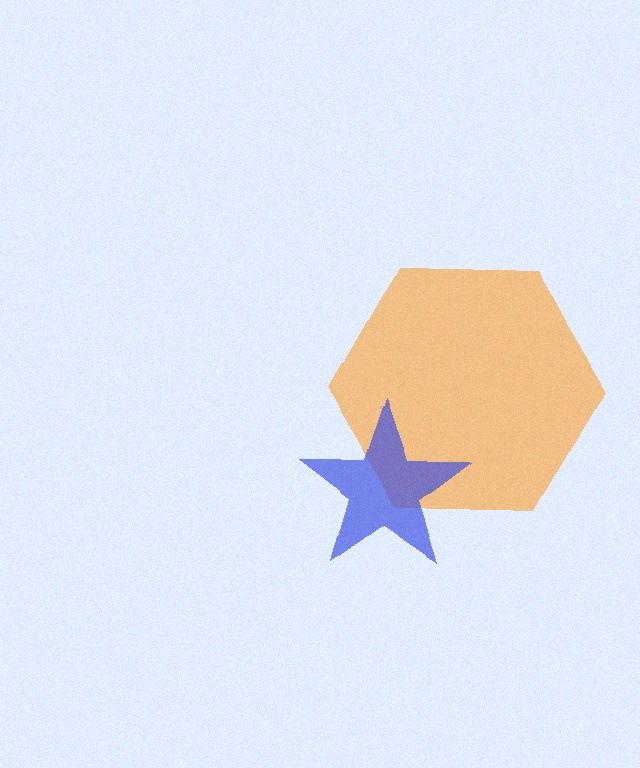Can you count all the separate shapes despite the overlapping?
Yes, there are 2 separate shapes.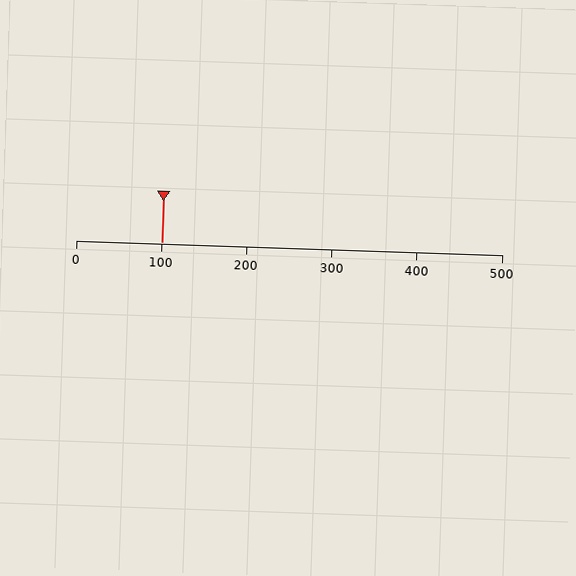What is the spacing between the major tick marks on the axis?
The major ticks are spaced 100 apart.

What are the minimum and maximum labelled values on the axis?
The axis runs from 0 to 500.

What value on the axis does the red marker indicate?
The marker indicates approximately 100.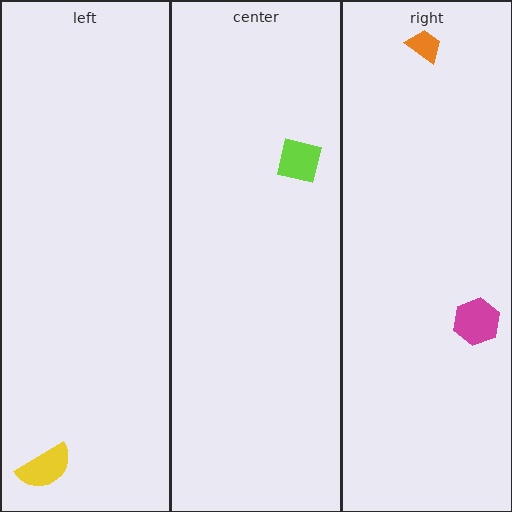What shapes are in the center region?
The lime square.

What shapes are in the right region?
The orange trapezoid, the magenta hexagon.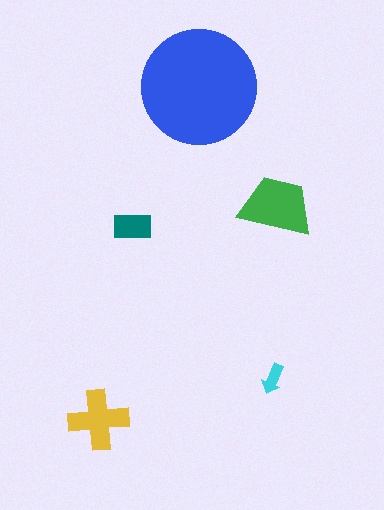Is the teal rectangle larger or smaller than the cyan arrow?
Larger.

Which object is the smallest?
The cyan arrow.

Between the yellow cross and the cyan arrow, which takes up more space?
The yellow cross.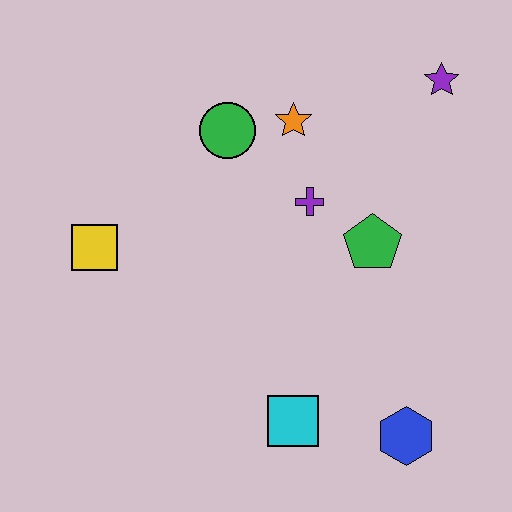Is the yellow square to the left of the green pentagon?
Yes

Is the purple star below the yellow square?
No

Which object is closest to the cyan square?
The blue hexagon is closest to the cyan square.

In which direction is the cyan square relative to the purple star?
The cyan square is below the purple star.